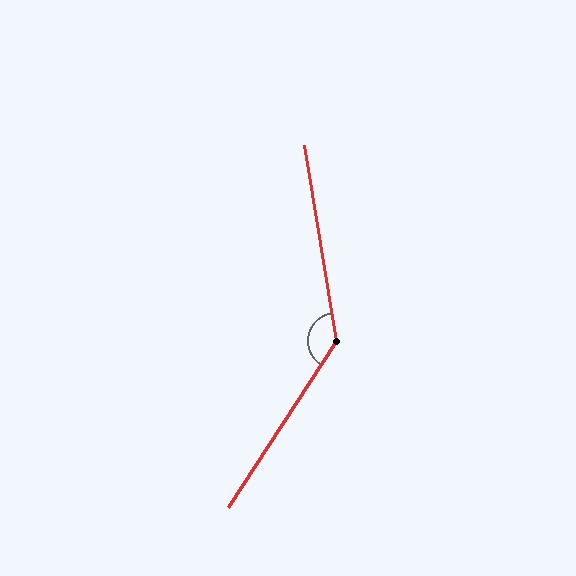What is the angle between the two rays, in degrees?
Approximately 138 degrees.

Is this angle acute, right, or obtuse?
It is obtuse.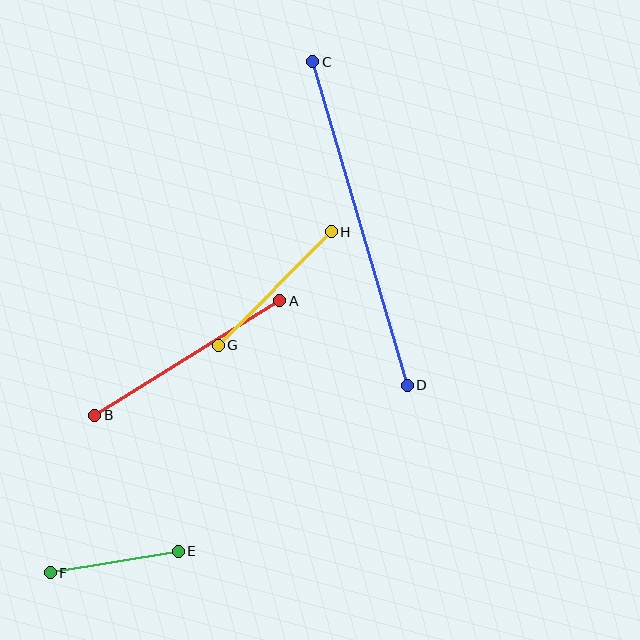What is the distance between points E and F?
The distance is approximately 130 pixels.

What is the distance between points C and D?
The distance is approximately 337 pixels.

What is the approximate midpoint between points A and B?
The midpoint is at approximately (187, 358) pixels.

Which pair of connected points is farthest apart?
Points C and D are farthest apart.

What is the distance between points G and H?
The distance is approximately 160 pixels.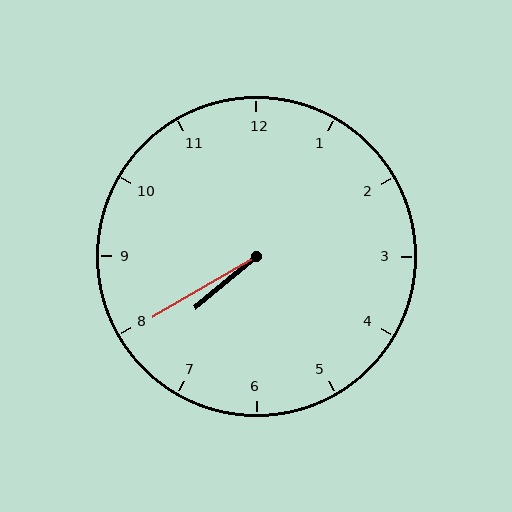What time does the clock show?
7:40.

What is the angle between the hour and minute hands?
Approximately 10 degrees.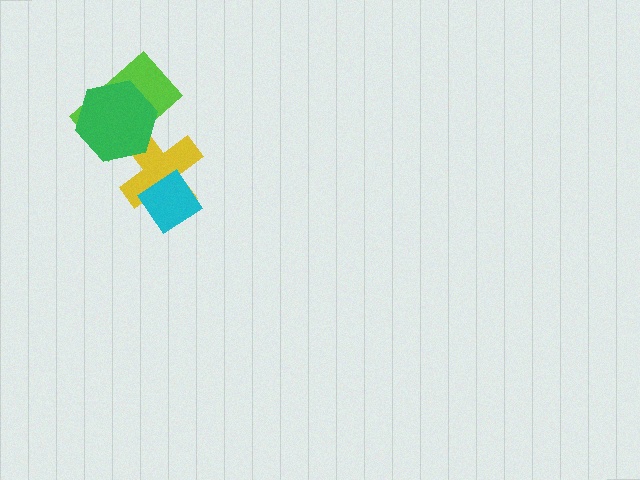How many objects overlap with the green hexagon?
2 objects overlap with the green hexagon.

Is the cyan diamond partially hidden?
No, no other shape covers it.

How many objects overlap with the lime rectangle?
2 objects overlap with the lime rectangle.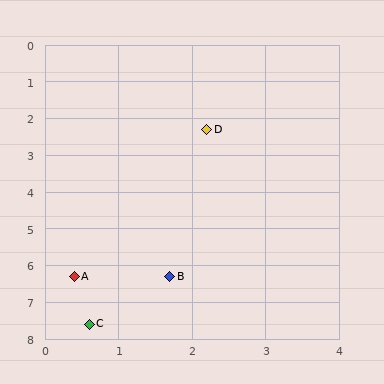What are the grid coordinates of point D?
Point D is at approximately (2.2, 2.3).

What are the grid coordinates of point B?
Point B is at approximately (1.7, 6.3).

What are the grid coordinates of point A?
Point A is at approximately (0.4, 6.3).